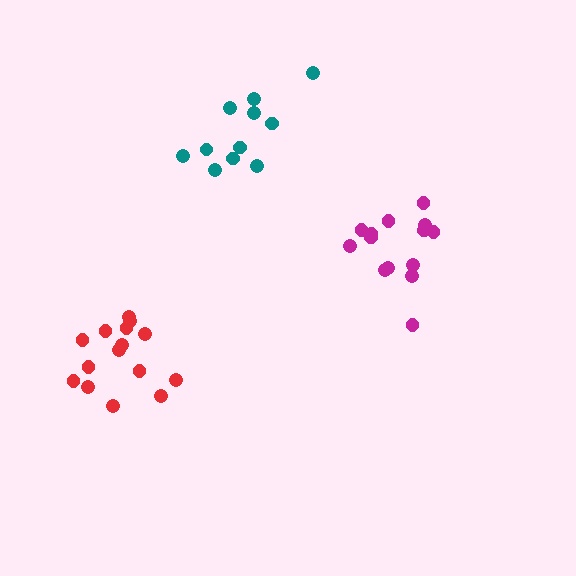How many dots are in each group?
Group 1: 15 dots, Group 2: 11 dots, Group 3: 14 dots (40 total).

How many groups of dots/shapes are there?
There are 3 groups.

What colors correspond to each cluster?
The clusters are colored: red, teal, magenta.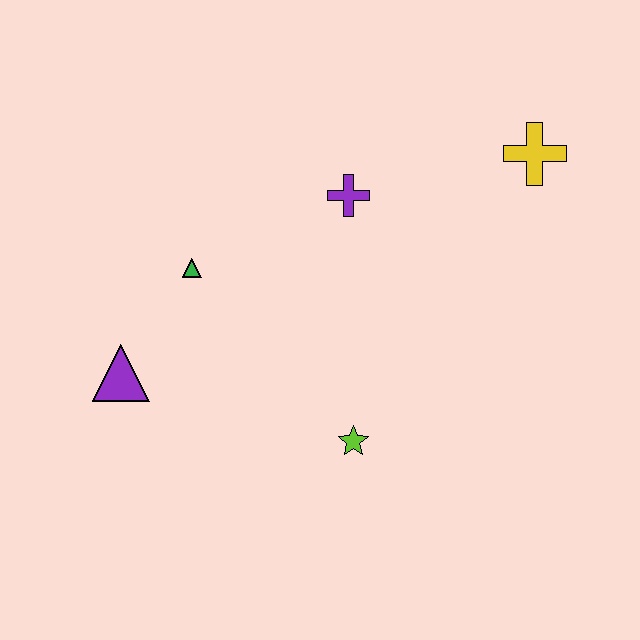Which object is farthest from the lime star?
The yellow cross is farthest from the lime star.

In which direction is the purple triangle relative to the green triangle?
The purple triangle is below the green triangle.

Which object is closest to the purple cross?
The green triangle is closest to the purple cross.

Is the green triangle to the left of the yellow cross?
Yes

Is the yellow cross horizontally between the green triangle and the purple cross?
No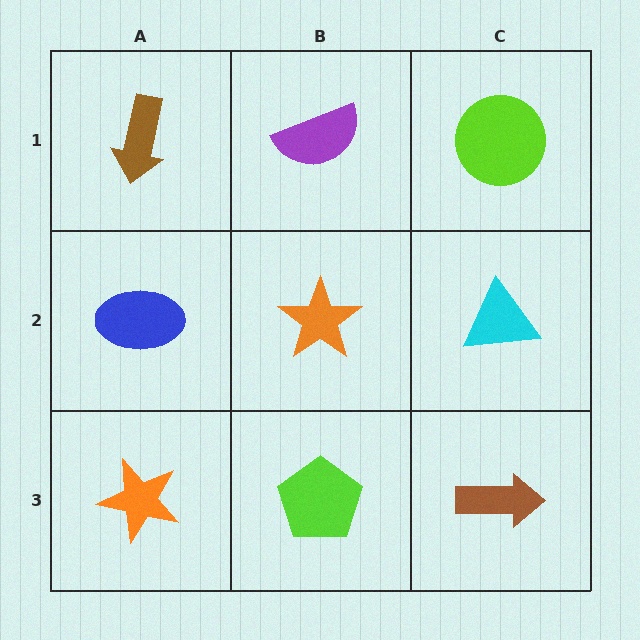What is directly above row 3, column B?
An orange star.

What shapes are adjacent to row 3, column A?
A blue ellipse (row 2, column A), a lime pentagon (row 3, column B).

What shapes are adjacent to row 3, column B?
An orange star (row 2, column B), an orange star (row 3, column A), a brown arrow (row 3, column C).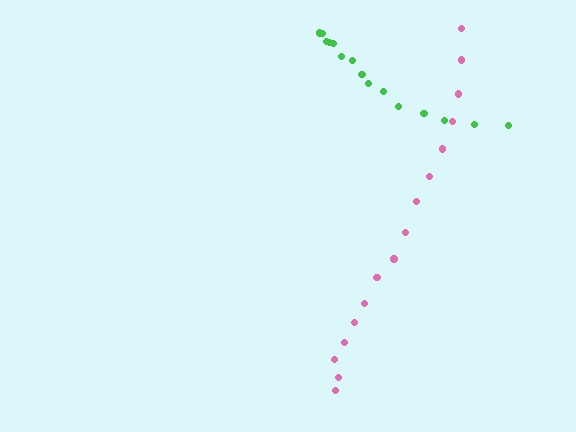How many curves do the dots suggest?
There are 2 distinct paths.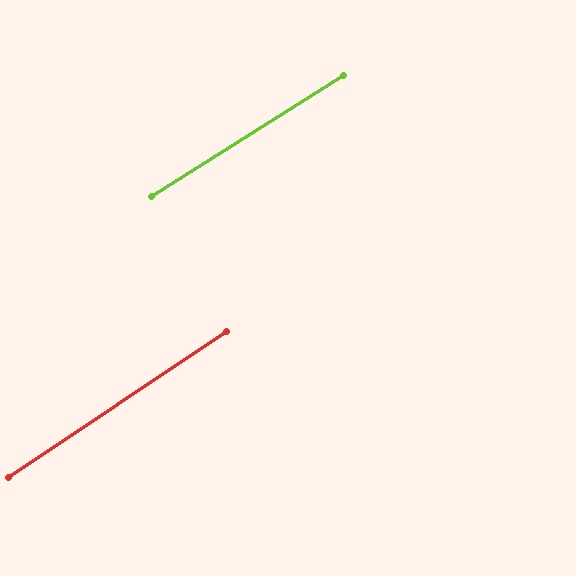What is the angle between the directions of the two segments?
Approximately 2 degrees.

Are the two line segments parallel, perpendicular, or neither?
Parallel — their directions differ by only 1.5°.